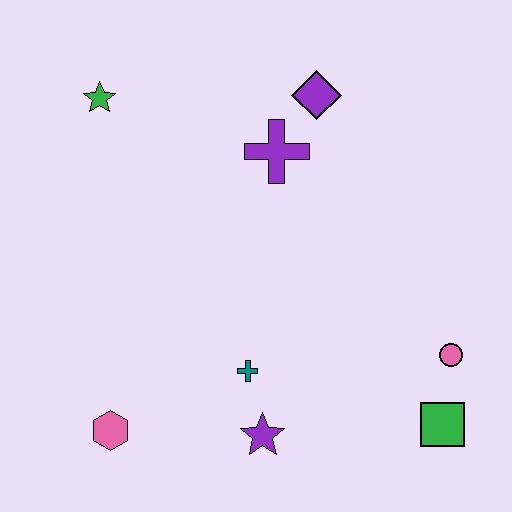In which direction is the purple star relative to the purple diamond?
The purple star is below the purple diamond.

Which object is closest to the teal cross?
The purple star is closest to the teal cross.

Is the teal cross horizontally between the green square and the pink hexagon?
Yes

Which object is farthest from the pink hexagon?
The purple diamond is farthest from the pink hexagon.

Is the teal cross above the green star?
No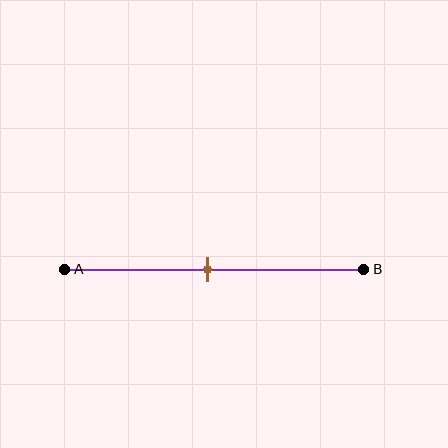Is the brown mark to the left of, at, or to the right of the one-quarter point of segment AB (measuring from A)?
The brown mark is to the right of the one-quarter point of segment AB.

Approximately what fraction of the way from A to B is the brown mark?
The brown mark is approximately 50% of the way from A to B.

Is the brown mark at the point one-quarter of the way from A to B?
No, the mark is at about 50% from A, not at the 25% one-quarter point.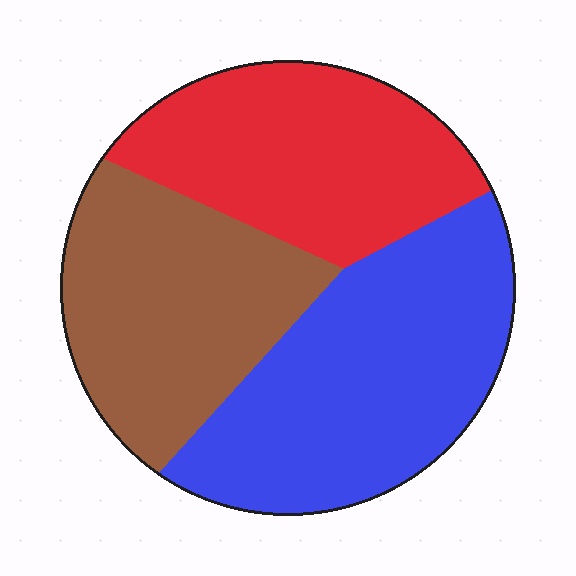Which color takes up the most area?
Blue, at roughly 40%.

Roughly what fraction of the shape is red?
Red takes up about one third (1/3) of the shape.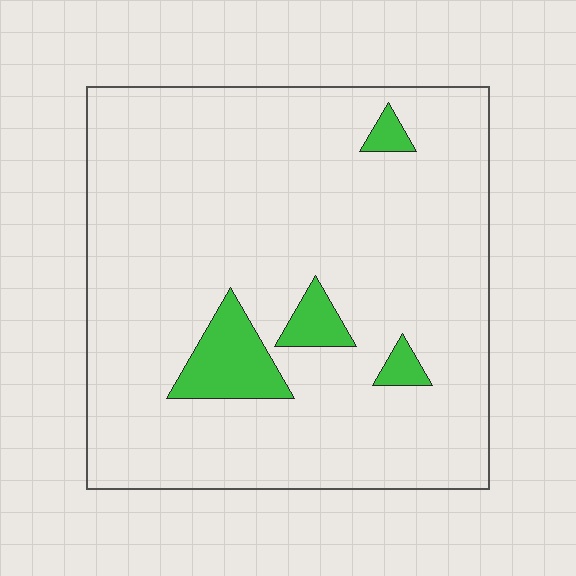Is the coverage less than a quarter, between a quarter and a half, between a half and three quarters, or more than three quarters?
Less than a quarter.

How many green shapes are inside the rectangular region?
4.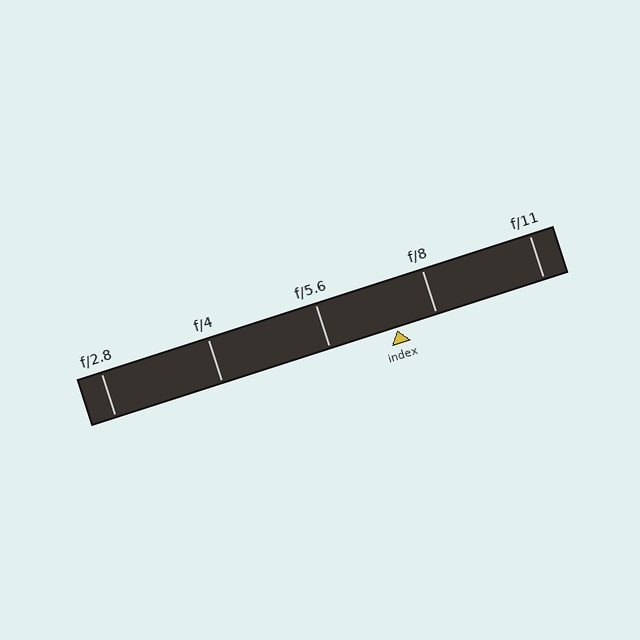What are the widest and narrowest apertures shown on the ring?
The widest aperture shown is f/2.8 and the narrowest is f/11.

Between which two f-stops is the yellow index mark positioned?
The index mark is between f/5.6 and f/8.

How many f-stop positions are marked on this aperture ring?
There are 5 f-stop positions marked.